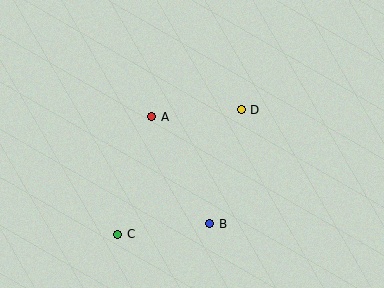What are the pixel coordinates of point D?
Point D is at (241, 110).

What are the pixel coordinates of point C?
Point C is at (118, 234).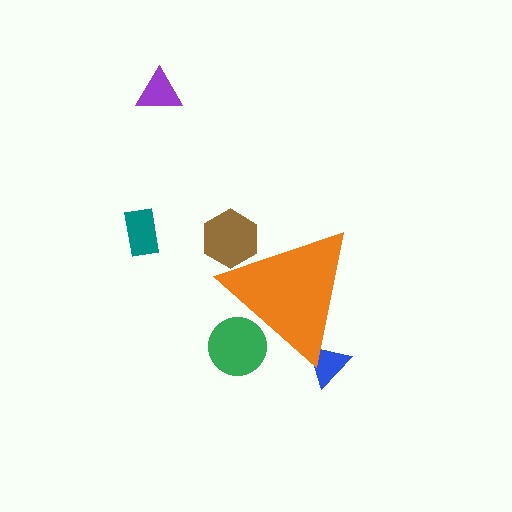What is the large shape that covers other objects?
An orange triangle.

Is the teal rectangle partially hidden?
No, the teal rectangle is fully visible.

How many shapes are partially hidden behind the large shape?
3 shapes are partially hidden.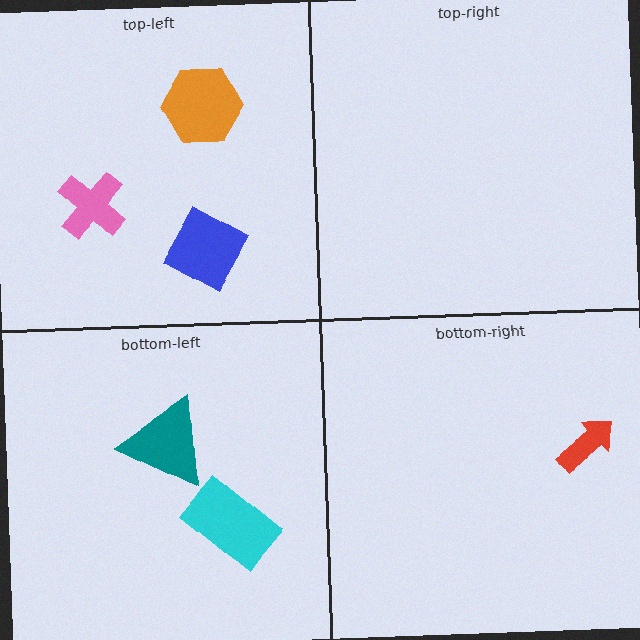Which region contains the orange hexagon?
The top-left region.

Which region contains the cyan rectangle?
The bottom-left region.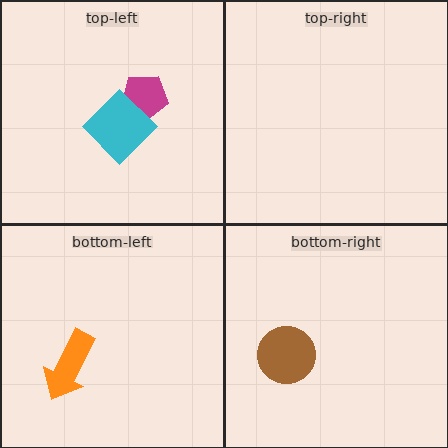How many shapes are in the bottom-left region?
1.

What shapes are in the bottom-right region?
The brown circle.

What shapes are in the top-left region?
The magenta pentagon, the cyan diamond.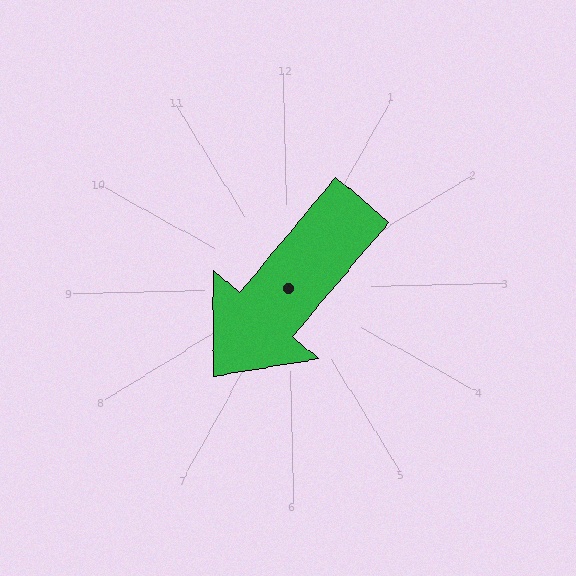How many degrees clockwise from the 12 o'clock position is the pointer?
Approximately 221 degrees.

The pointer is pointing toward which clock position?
Roughly 7 o'clock.